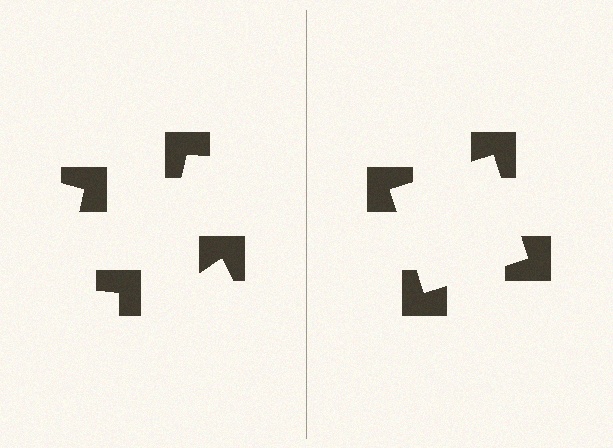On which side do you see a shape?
An illusory square appears on the right side. On the left side the wedge cuts are rotated, so no coherent shape forms.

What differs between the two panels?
The notched squares are positioned identically on both sides; only the wedge orientations differ. On the right they align to a square; on the left they are misaligned.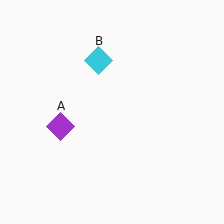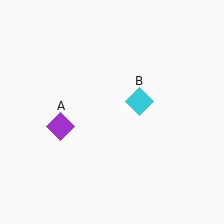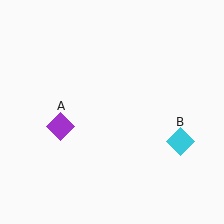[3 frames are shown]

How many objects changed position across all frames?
1 object changed position: cyan diamond (object B).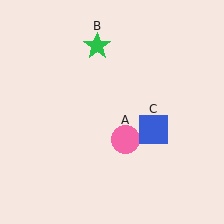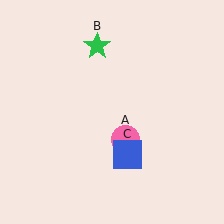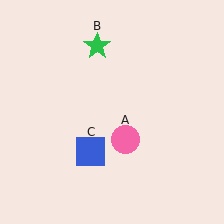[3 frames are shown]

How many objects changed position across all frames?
1 object changed position: blue square (object C).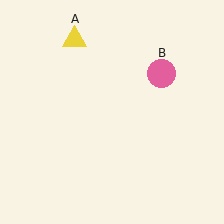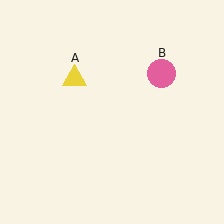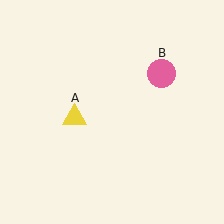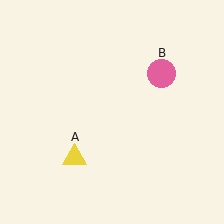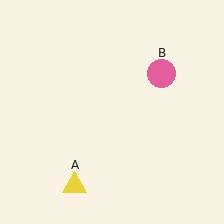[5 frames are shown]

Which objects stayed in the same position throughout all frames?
Pink circle (object B) remained stationary.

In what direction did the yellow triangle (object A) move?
The yellow triangle (object A) moved down.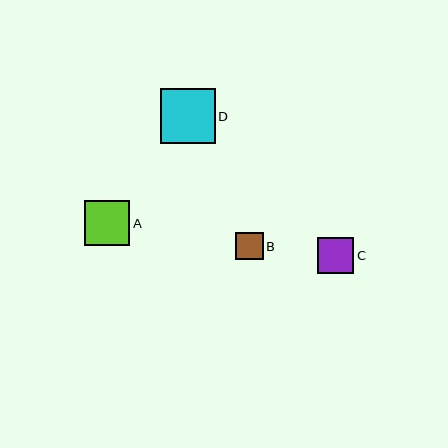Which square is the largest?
Square D is the largest with a size of approximately 54 pixels.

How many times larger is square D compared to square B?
Square D is approximately 2.0 times the size of square B.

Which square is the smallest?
Square B is the smallest with a size of approximately 27 pixels.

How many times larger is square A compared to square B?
Square A is approximately 1.7 times the size of square B.